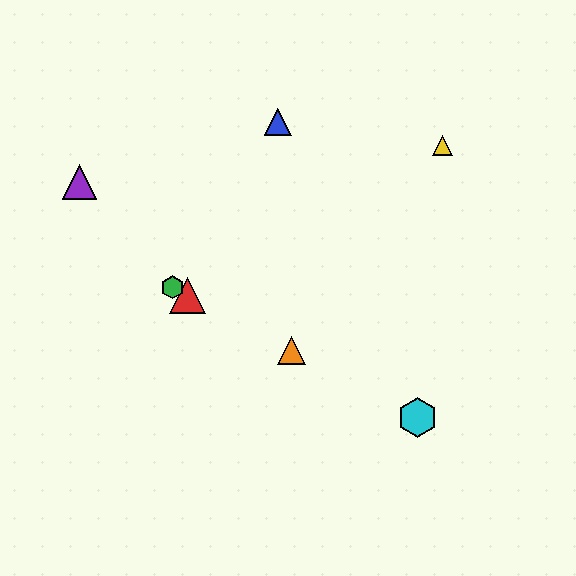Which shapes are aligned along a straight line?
The red triangle, the green hexagon, the orange triangle, the cyan hexagon are aligned along a straight line.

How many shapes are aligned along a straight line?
4 shapes (the red triangle, the green hexagon, the orange triangle, the cyan hexagon) are aligned along a straight line.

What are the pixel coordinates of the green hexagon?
The green hexagon is at (173, 287).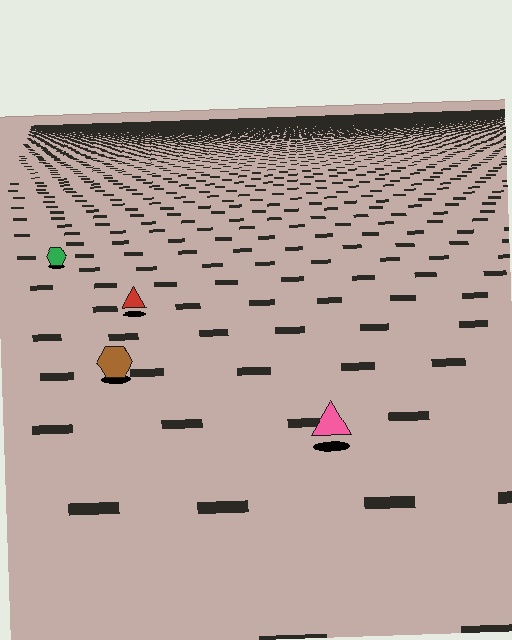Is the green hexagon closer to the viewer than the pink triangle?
No. The pink triangle is closer — you can tell from the texture gradient: the ground texture is coarser near it.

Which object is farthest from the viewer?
The green hexagon is farthest from the viewer. It appears smaller and the ground texture around it is denser.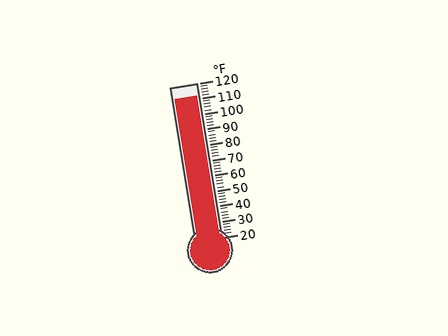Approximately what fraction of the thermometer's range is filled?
The thermometer is filled to approximately 90% of its range.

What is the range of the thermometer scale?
The thermometer scale ranges from 20°F to 120°F.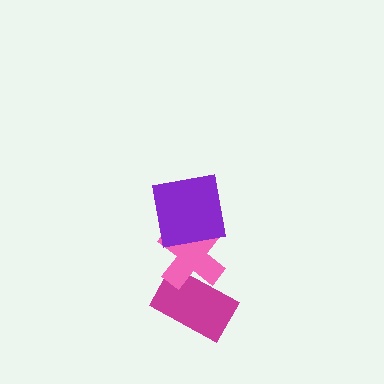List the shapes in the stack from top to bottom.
From top to bottom: the purple square, the pink cross, the magenta rectangle.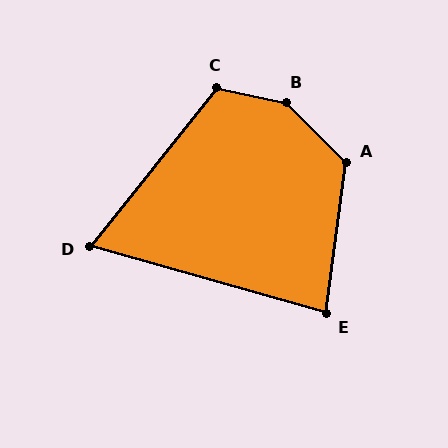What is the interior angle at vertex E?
Approximately 81 degrees (acute).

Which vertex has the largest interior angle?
B, at approximately 147 degrees.